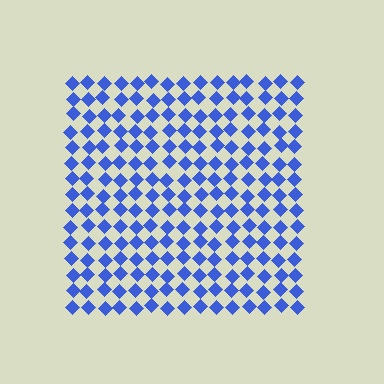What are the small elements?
The small elements are diamonds.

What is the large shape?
The large shape is a square.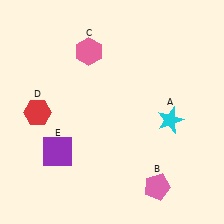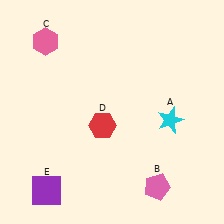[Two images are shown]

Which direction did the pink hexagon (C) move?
The pink hexagon (C) moved left.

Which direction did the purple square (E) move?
The purple square (E) moved down.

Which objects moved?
The objects that moved are: the pink hexagon (C), the red hexagon (D), the purple square (E).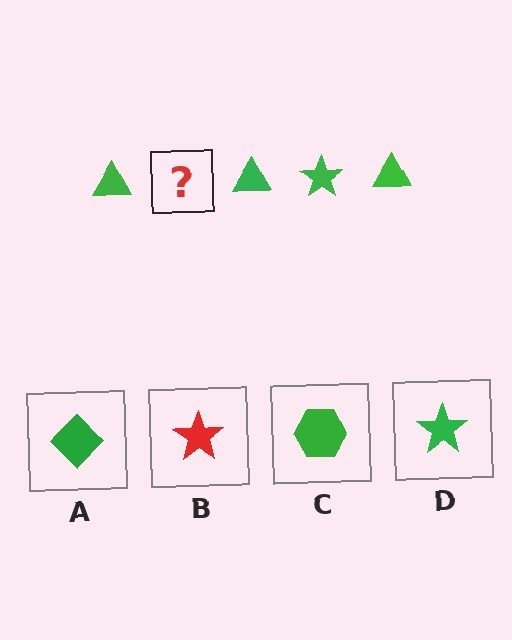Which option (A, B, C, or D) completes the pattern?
D.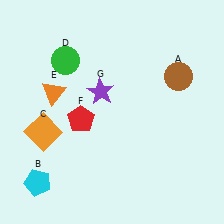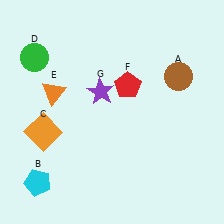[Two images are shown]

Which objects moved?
The objects that moved are: the green circle (D), the red pentagon (F).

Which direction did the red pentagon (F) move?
The red pentagon (F) moved right.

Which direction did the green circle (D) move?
The green circle (D) moved left.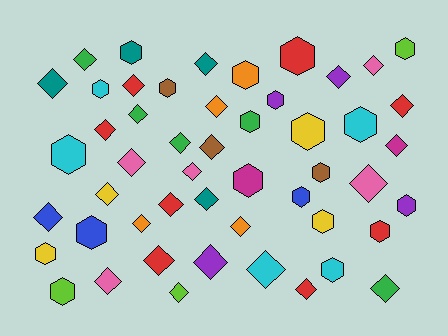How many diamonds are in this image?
There are 29 diamonds.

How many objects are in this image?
There are 50 objects.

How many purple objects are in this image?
There are 4 purple objects.